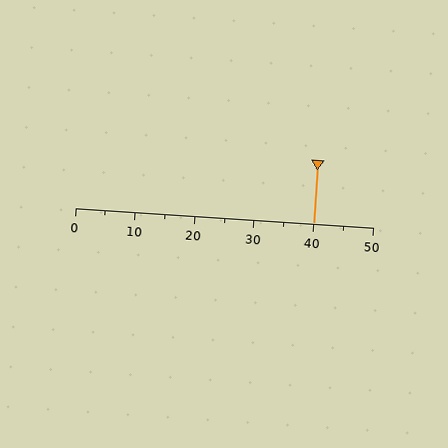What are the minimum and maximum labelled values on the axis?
The axis runs from 0 to 50.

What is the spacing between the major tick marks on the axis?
The major ticks are spaced 10 apart.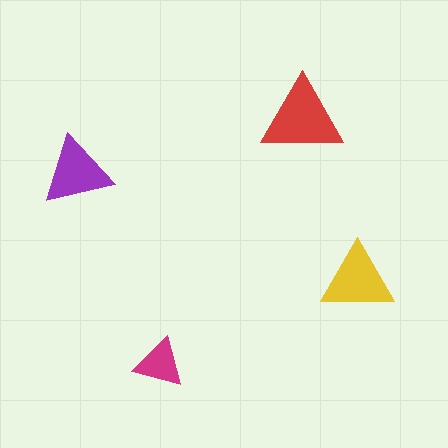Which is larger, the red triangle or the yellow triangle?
The red one.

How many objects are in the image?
There are 4 objects in the image.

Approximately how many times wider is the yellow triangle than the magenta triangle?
About 1.5 times wider.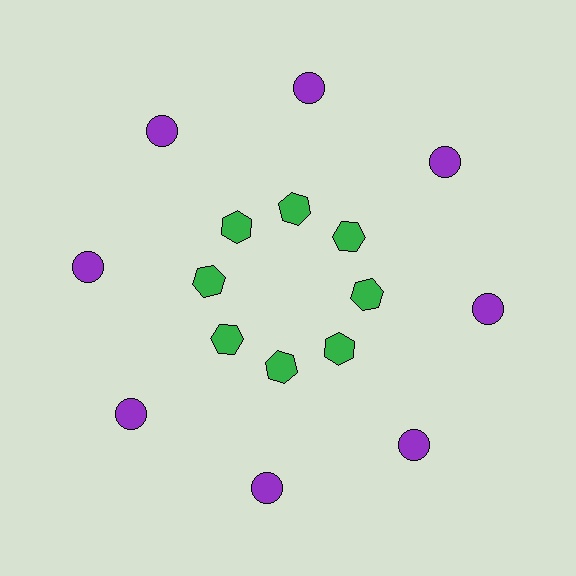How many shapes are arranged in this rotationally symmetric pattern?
There are 16 shapes, arranged in 8 groups of 2.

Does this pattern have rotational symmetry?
Yes, this pattern has 8-fold rotational symmetry. It looks the same after rotating 45 degrees around the center.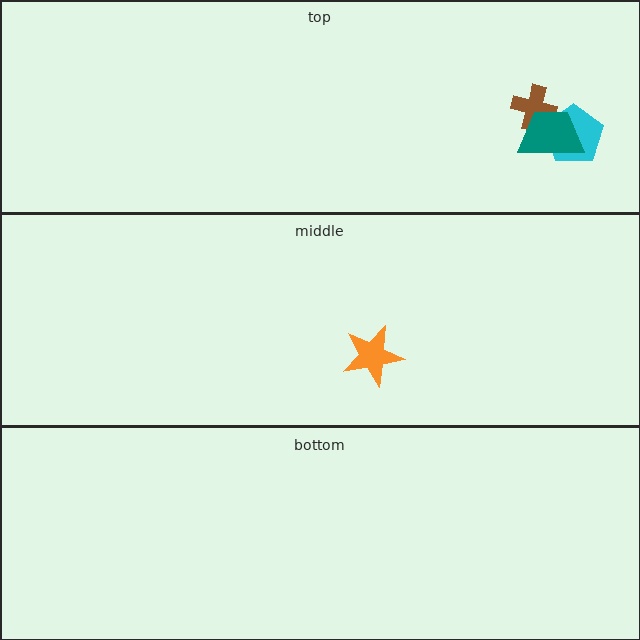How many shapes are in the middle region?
1.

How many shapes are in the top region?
3.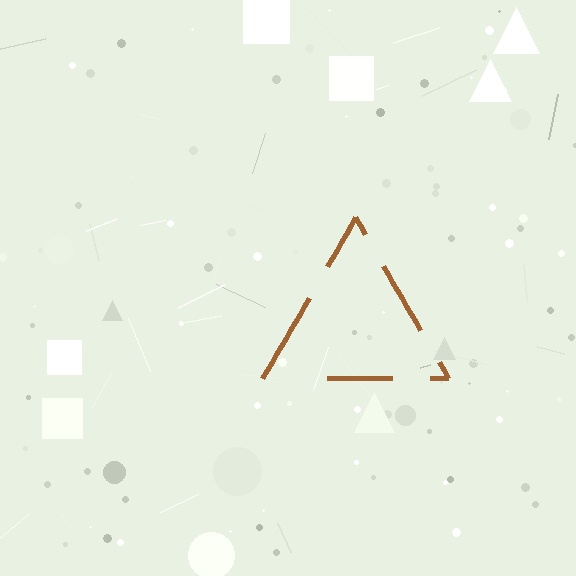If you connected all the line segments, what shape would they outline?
They would outline a triangle.